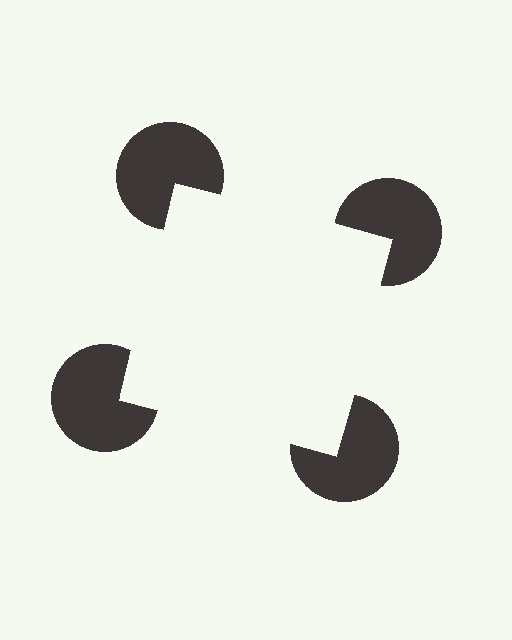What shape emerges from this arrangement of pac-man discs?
An illusory square — its edges are inferred from the aligned wedge cuts in the pac-man discs, not physically drawn.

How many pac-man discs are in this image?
There are 4 — one at each vertex of the illusory square.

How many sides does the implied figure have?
4 sides.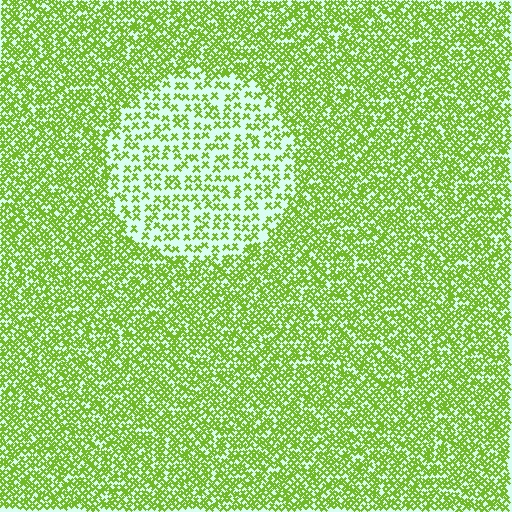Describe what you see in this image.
The image contains small lime elements arranged at two different densities. A circle-shaped region is visible where the elements are less densely packed than the surrounding area.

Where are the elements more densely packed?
The elements are more densely packed outside the circle boundary.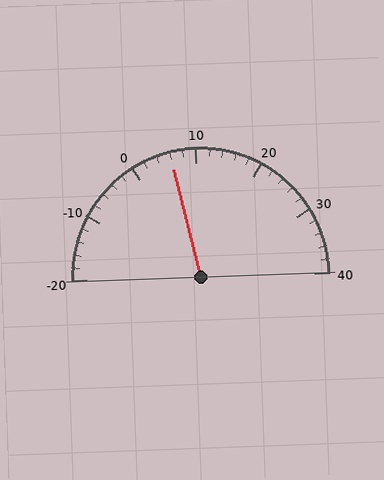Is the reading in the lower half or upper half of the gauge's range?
The reading is in the lower half of the range (-20 to 40).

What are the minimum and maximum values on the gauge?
The gauge ranges from -20 to 40.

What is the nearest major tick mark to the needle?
The nearest major tick mark is 10.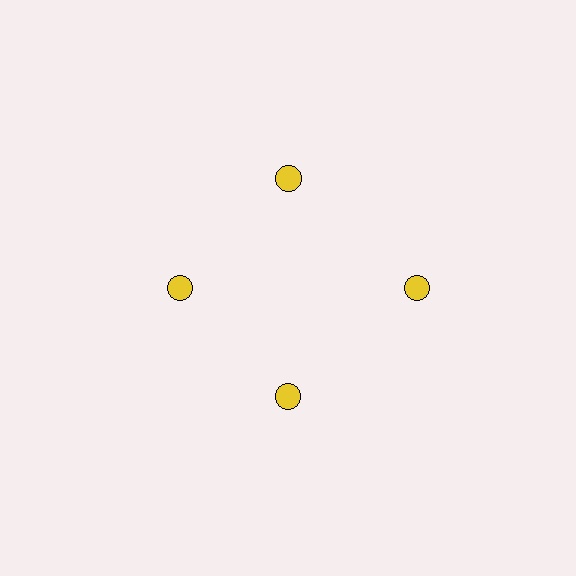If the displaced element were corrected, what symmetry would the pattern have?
It would have 4-fold rotational symmetry — the pattern would map onto itself every 90 degrees.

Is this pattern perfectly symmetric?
No. The 4 yellow circles are arranged in a ring, but one element near the 3 o'clock position is pushed outward from the center, breaking the 4-fold rotational symmetry.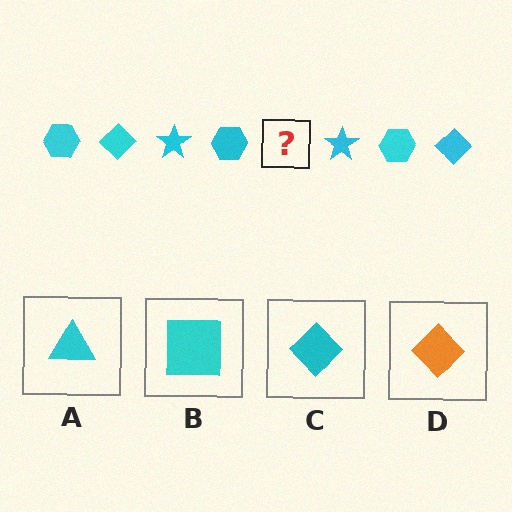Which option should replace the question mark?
Option C.